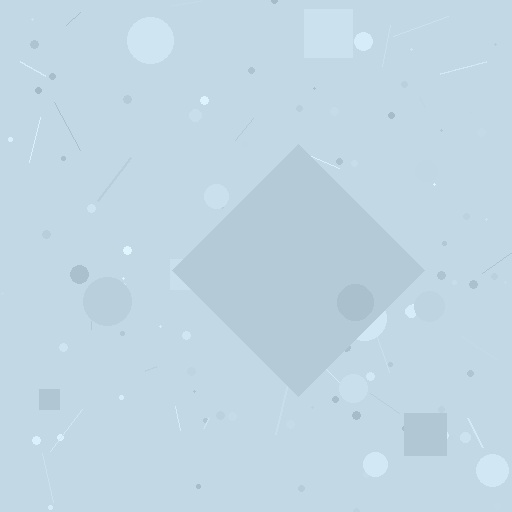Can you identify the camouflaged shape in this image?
The camouflaged shape is a diamond.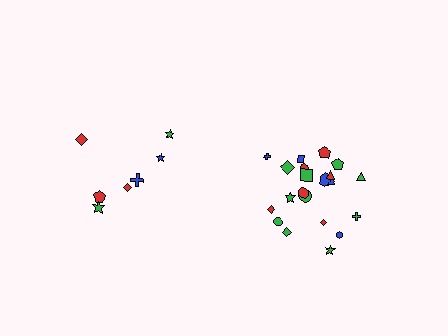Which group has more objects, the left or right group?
The right group.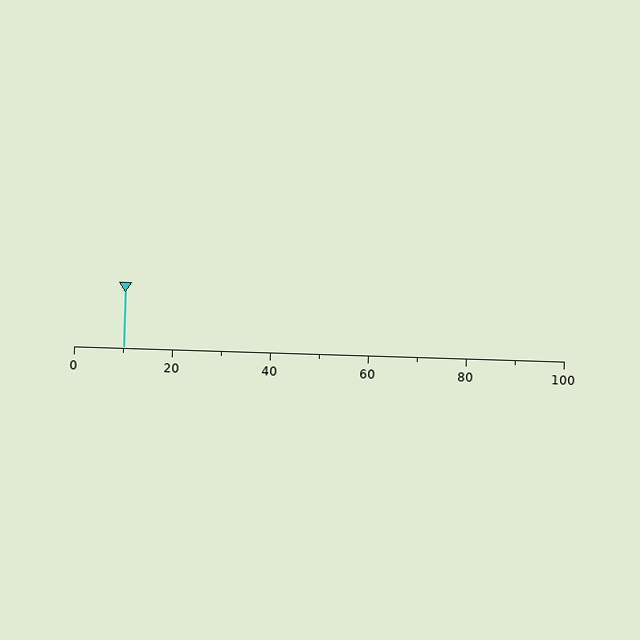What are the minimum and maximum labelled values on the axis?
The axis runs from 0 to 100.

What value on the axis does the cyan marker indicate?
The marker indicates approximately 10.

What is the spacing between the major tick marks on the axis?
The major ticks are spaced 20 apart.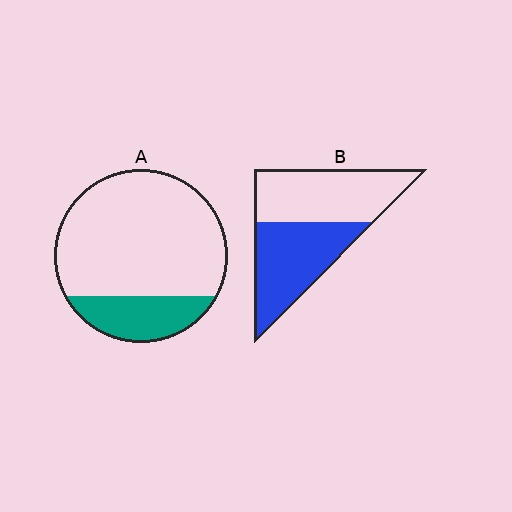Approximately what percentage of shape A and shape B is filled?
A is approximately 20% and B is approximately 50%.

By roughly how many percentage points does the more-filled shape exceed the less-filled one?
By roughly 25 percentage points (B over A).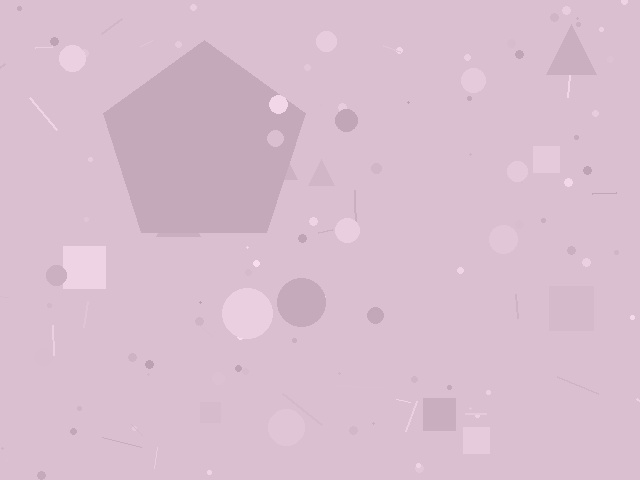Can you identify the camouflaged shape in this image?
The camouflaged shape is a pentagon.